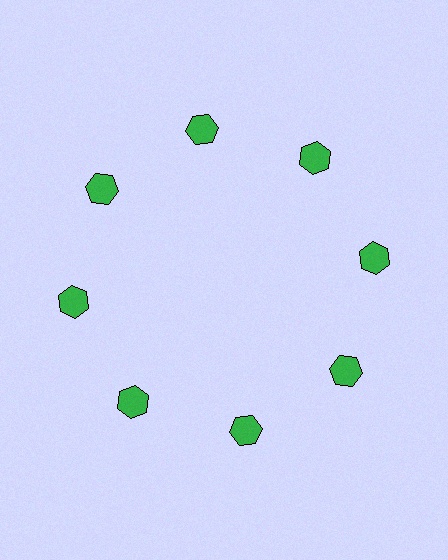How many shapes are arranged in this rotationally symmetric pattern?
There are 8 shapes, arranged in 8 groups of 1.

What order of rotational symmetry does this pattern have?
This pattern has 8-fold rotational symmetry.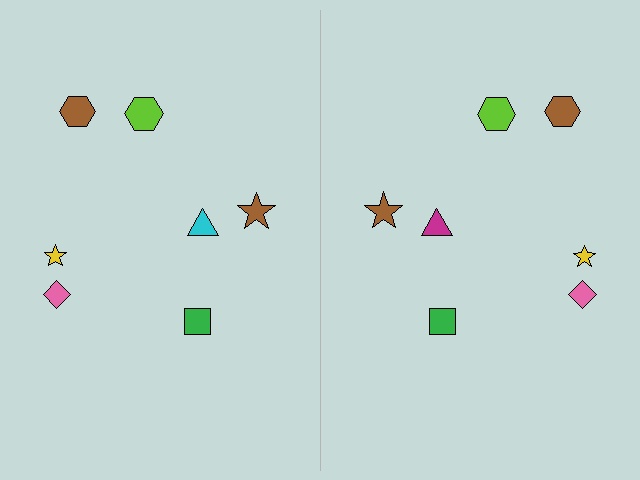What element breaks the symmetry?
The magenta triangle on the right side breaks the symmetry — its mirror counterpart is cyan.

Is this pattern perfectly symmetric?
No, the pattern is not perfectly symmetric. The magenta triangle on the right side breaks the symmetry — its mirror counterpart is cyan.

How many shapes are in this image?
There are 14 shapes in this image.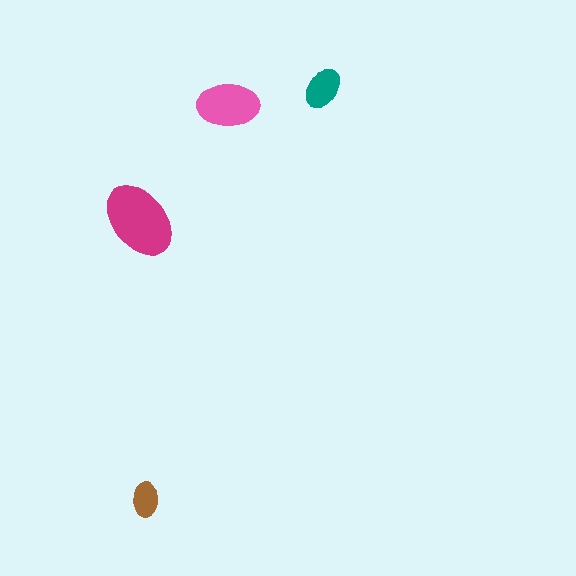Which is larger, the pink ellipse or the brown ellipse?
The pink one.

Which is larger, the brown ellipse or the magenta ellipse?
The magenta one.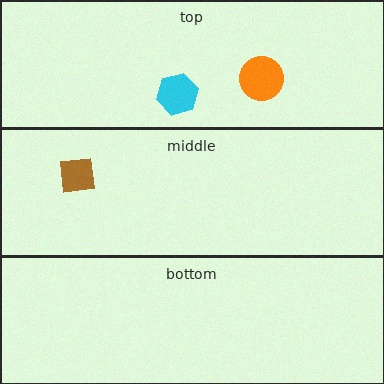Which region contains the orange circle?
The top region.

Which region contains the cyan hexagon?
The top region.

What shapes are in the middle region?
The brown square.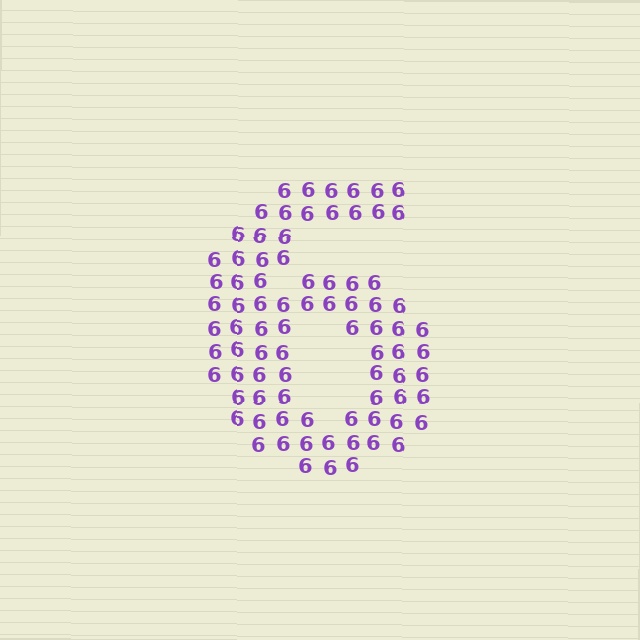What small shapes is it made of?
It is made of small digit 6's.